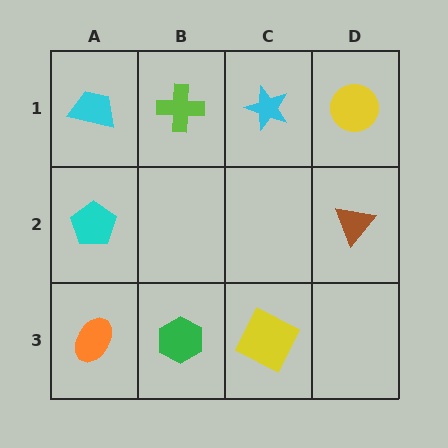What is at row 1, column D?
A yellow circle.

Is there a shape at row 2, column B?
No, that cell is empty.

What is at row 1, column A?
A cyan trapezoid.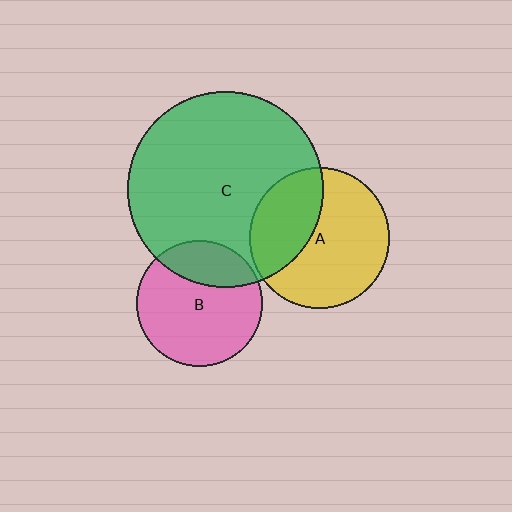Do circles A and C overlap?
Yes.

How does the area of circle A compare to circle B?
Approximately 1.2 times.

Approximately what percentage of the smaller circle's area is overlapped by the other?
Approximately 35%.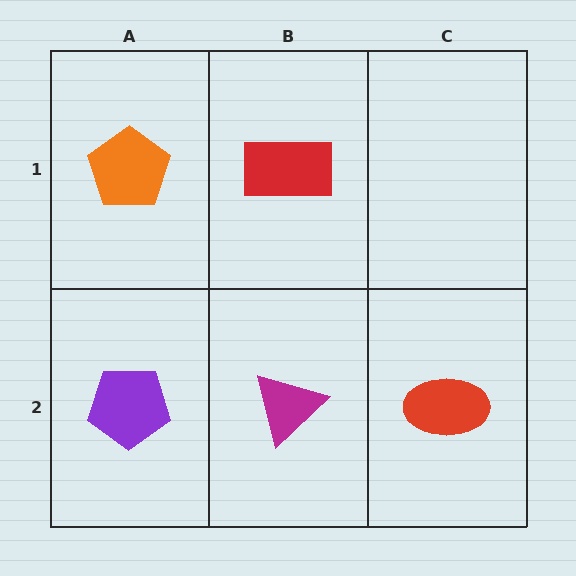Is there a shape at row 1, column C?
No, that cell is empty.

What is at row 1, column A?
An orange pentagon.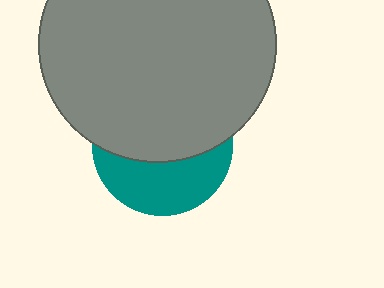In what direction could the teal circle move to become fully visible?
The teal circle could move down. That would shift it out from behind the gray circle entirely.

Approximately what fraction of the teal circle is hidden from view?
Roughly 59% of the teal circle is hidden behind the gray circle.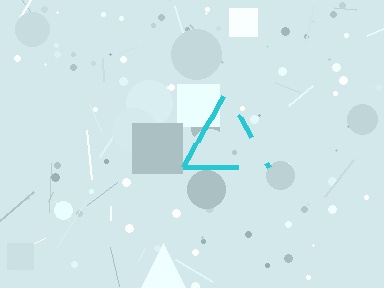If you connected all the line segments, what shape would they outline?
They would outline a triangle.